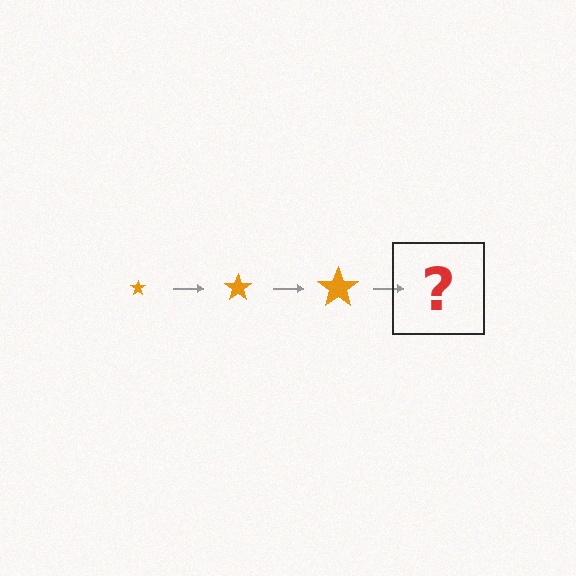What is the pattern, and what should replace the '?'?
The pattern is that the star gets progressively larger each step. The '?' should be an orange star, larger than the previous one.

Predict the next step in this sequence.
The next step is an orange star, larger than the previous one.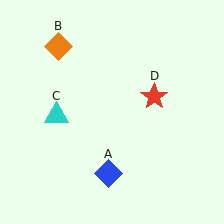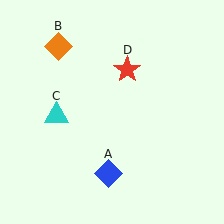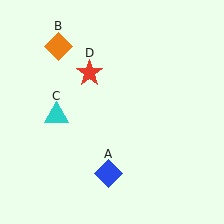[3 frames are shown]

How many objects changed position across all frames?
1 object changed position: red star (object D).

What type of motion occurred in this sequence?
The red star (object D) rotated counterclockwise around the center of the scene.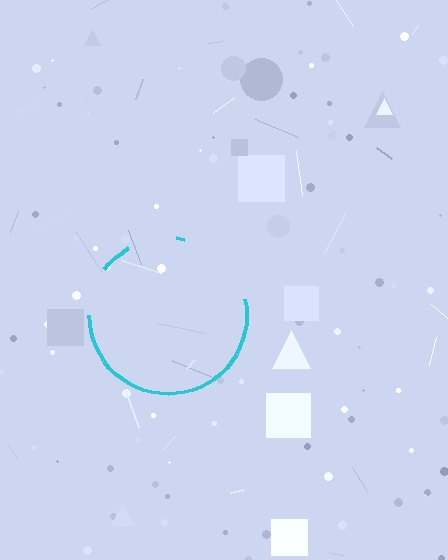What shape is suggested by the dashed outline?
The dashed outline suggests a circle.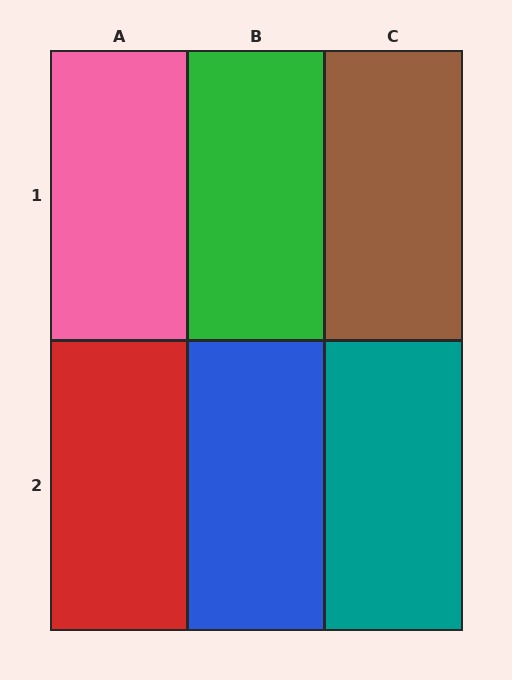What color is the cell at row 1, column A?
Pink.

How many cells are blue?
1 cell is blue.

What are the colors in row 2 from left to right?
Red, blue, teal.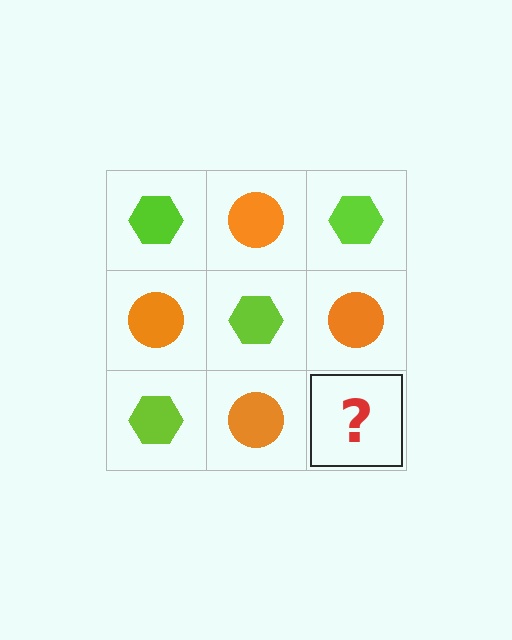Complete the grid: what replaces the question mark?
The question mark should be replaced with a lime hexagon.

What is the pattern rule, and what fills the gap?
The rule is that it alternates lime hexagon and orange circle in a checkerboard pattern. The gap should be filled with a lime hexagon.